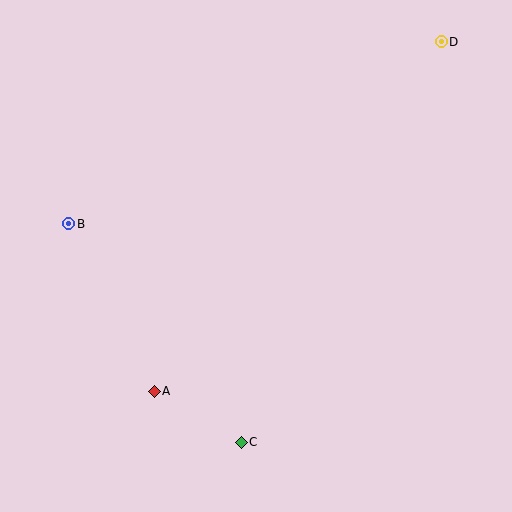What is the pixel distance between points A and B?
The distance between A and B is 188 pixels.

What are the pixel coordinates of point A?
Point A is at (154, 391).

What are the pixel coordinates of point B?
Point B is at (69, 224).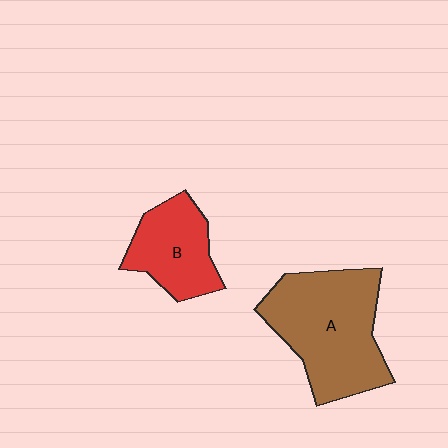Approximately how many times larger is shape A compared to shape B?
Approximately 1.8 times.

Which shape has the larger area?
Shape A (brown).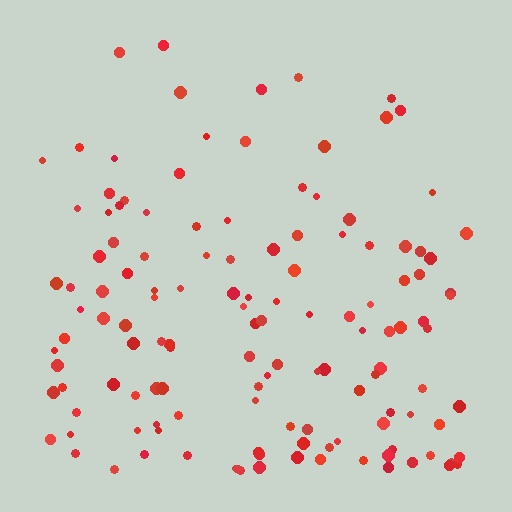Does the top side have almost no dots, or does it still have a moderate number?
Still a moderate number, just noticeably fewer than the bottom.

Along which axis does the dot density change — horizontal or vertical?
Vertical.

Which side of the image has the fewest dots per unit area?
The top.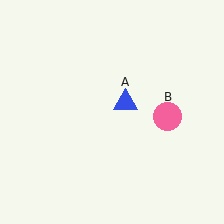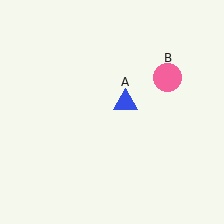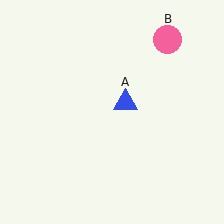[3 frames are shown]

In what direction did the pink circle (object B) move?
The pink circle (object B) moved up.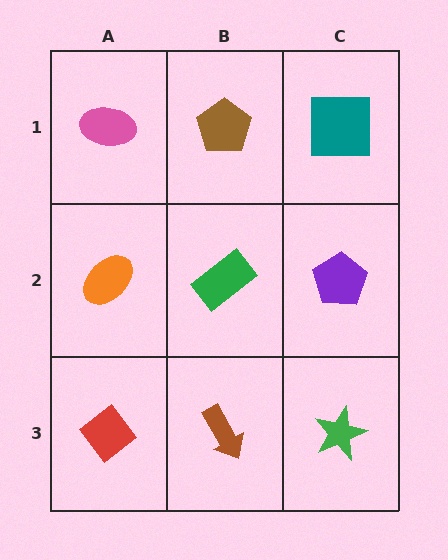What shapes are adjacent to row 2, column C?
A teal square (row 1, column C), a green star (row 3, column C), a green rectangle (row 2, column B).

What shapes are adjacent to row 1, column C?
A purple pentagon (row 2, column C), a brown pentagon (row 1, column B).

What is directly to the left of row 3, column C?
A brown arrow.